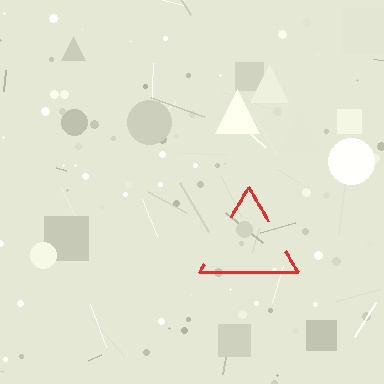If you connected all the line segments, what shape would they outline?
They would outline a triangle.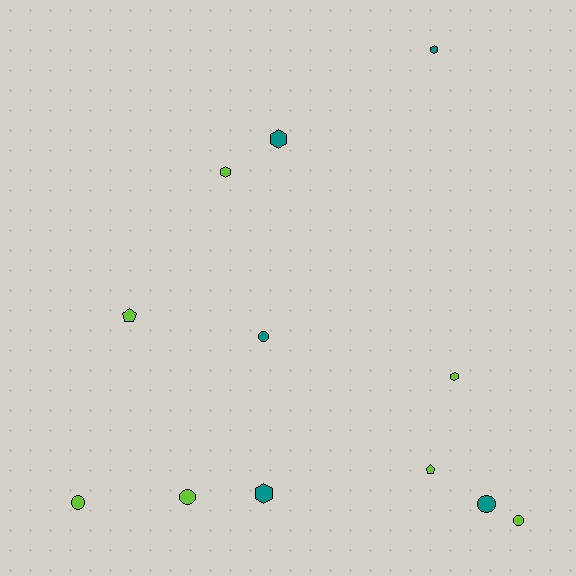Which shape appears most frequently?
Circle, with 5 objects.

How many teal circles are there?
There are 2 teal circles.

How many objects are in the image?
There are 12 objects.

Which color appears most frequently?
Lime, with 7 objects.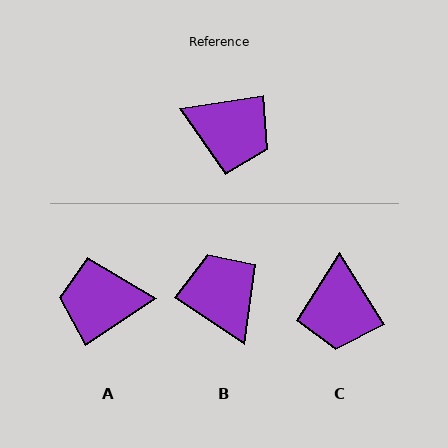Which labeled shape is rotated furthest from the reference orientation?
A, about 156 degrees away.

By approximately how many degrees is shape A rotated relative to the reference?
Approximately 156 degrees clockwise.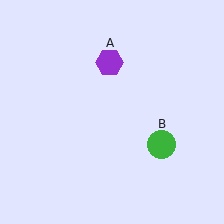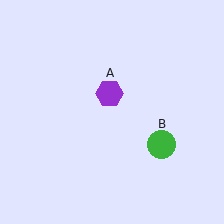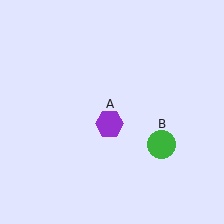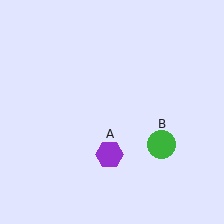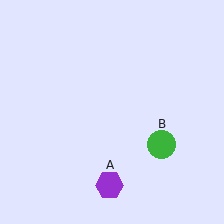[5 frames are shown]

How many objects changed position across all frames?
1 object changed position: purple hexagon (object A).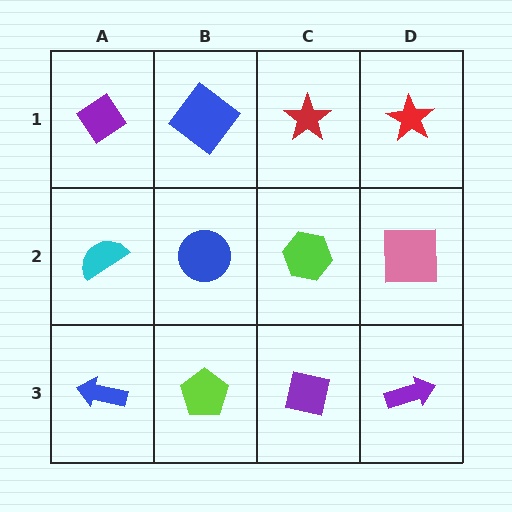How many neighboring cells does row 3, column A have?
2.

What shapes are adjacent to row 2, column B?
A blue diamond (row 1, column B), a lime pentagon (row 3, column B), a cyan semicircle (row 2, column A), a lime hexagon (row 2, column C).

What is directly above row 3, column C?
A lime hexagon.